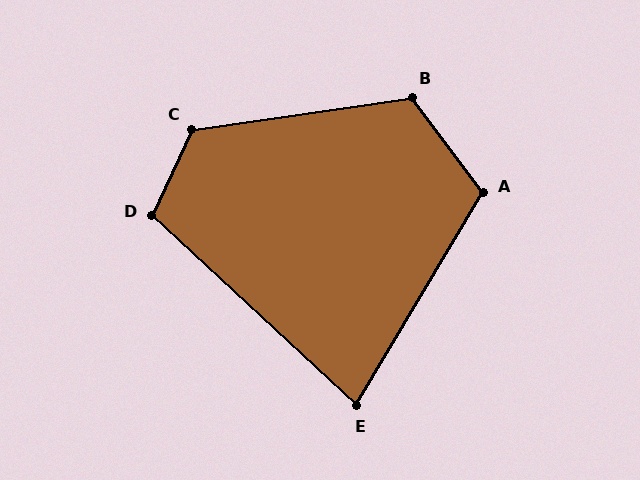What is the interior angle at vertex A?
Approximately 113 degrees (obtuse).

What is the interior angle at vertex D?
Approximately 109 degrees (obtuse).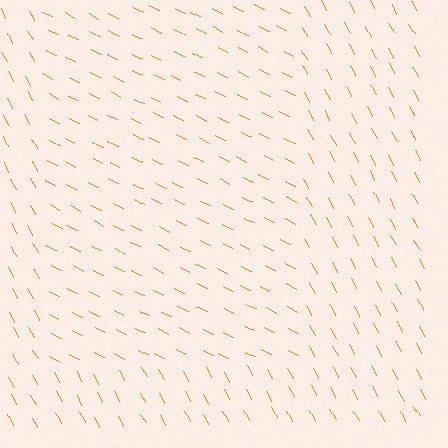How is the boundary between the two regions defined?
The boundary is defined purely by a change in line orientation (approximately 35 degrees difference). All lines are the same color and thickness.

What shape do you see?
I see a rectangle.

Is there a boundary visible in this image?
Yes, there is a texture boundary formed by a change in line orientation.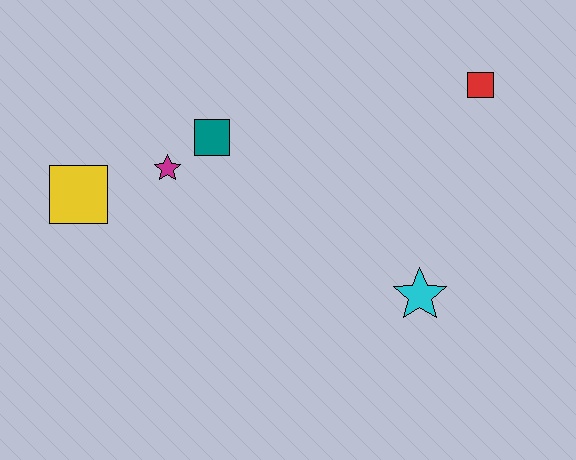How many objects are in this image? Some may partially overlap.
There are 5 objects.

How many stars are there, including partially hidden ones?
There are 2 stars.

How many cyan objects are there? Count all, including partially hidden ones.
There is 1 cyan object.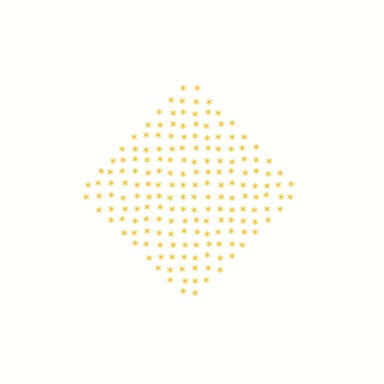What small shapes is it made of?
It is made of small asterisks.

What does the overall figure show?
The overall figure shows a diamond.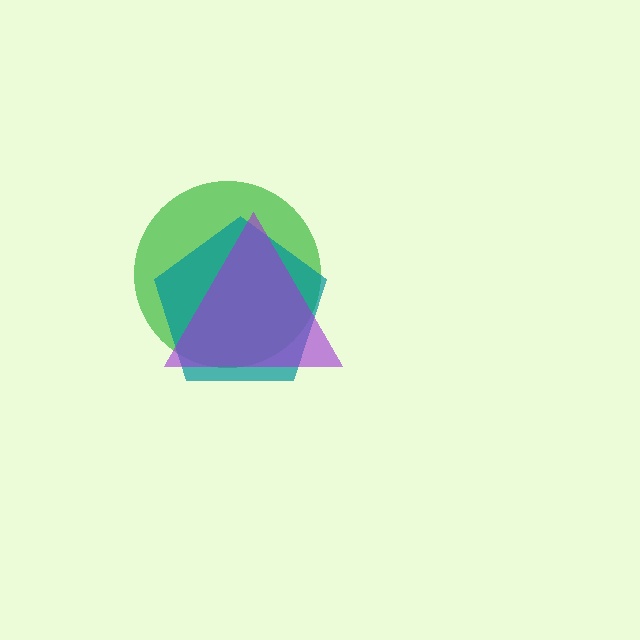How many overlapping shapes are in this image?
There are 3 overlapping shapes in the image.